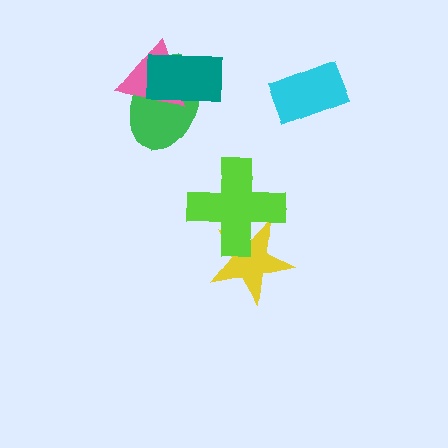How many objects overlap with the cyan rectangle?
0 objects overlap with the cyan rectangle.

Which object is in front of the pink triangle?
The teal rectangle is in front of the pink triangle.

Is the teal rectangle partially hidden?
No, no other shape covers it.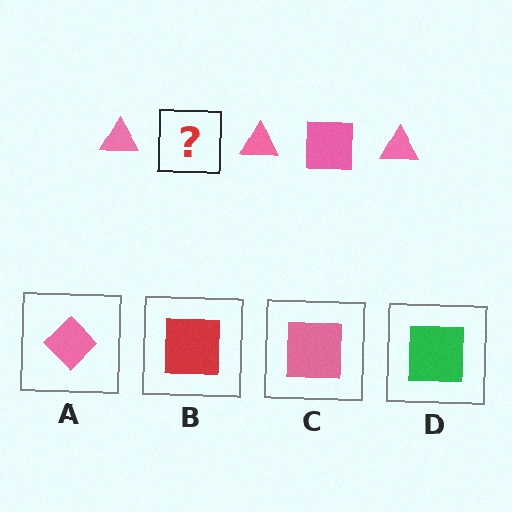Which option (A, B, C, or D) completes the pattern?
C.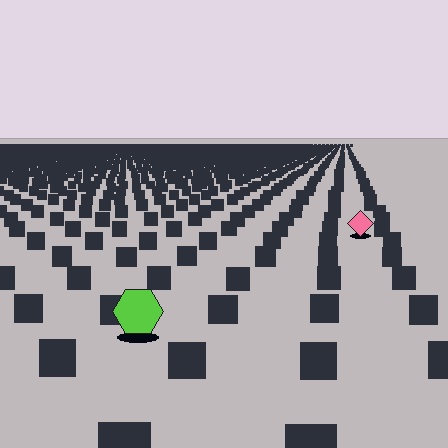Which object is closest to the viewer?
The lime hexagon is closest. The texture marks near it are larger and more spread out.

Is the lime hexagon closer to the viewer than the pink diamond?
Yes. The lime hexagon is closer — you can tell from the texture gradient: the ground texture is coarser near it.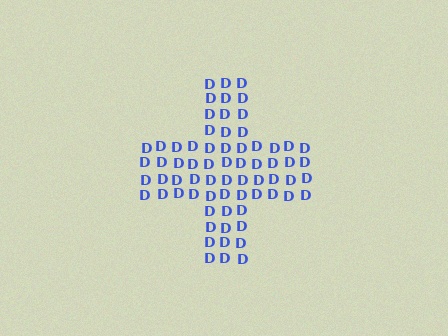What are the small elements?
The small elements are letter D's.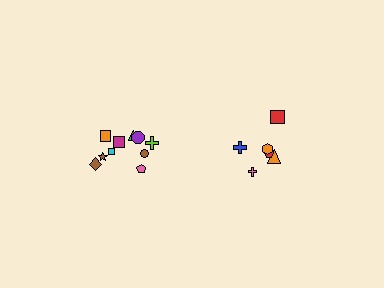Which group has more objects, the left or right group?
The left group.